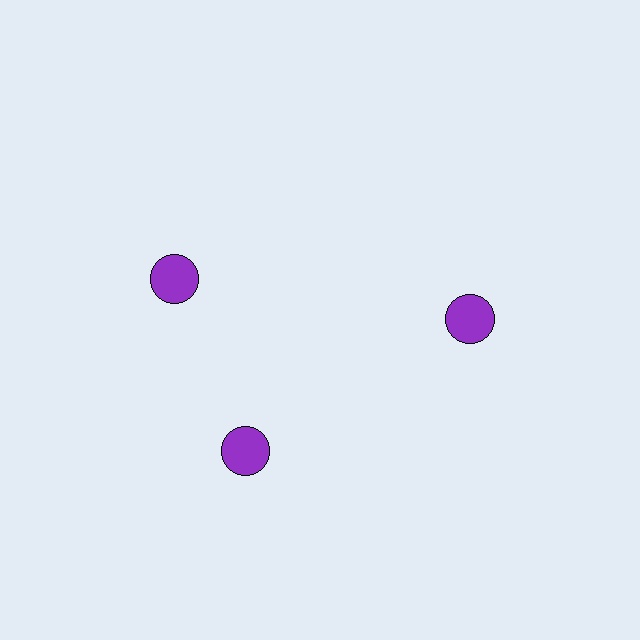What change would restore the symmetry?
The symmetry would be restored by rotating it back into even spacing with its neighbors so that all 3 circles sit at equal angles and equal distance from the center.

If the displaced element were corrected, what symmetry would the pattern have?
It would have 3-fold rotational symmetry — the pattern would map onto itself every 120 degrees.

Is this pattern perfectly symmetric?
No. The 3 purple circles are arranged in a ring, but one element near the 11 o'clock position is rotated out of alignment along the ring, breaking the 3-fold rotational symmetry.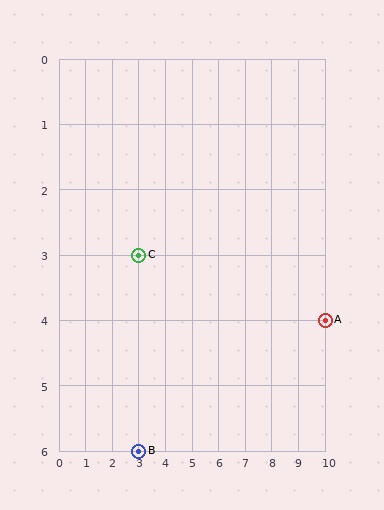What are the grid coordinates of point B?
Point B is at grid coordinates (3, 6).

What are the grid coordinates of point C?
Point C is at grid coordinates (3, 3).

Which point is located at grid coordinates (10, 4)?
Point A is at (10, 4).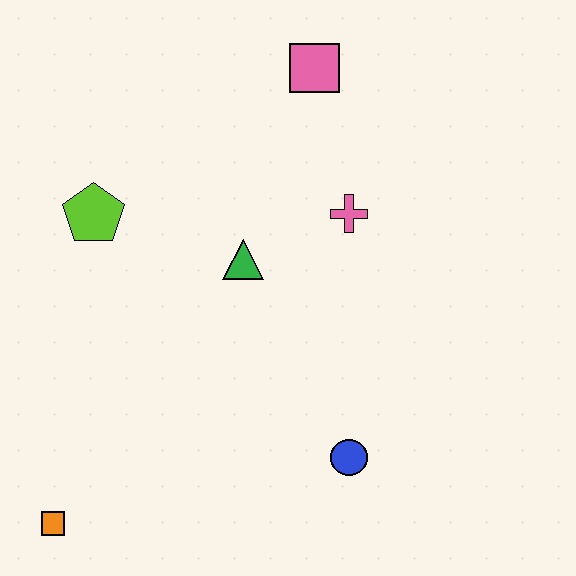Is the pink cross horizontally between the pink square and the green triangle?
No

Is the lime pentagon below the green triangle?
No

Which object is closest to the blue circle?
The green triangle is closest to the blue circle.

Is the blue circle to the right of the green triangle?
Yes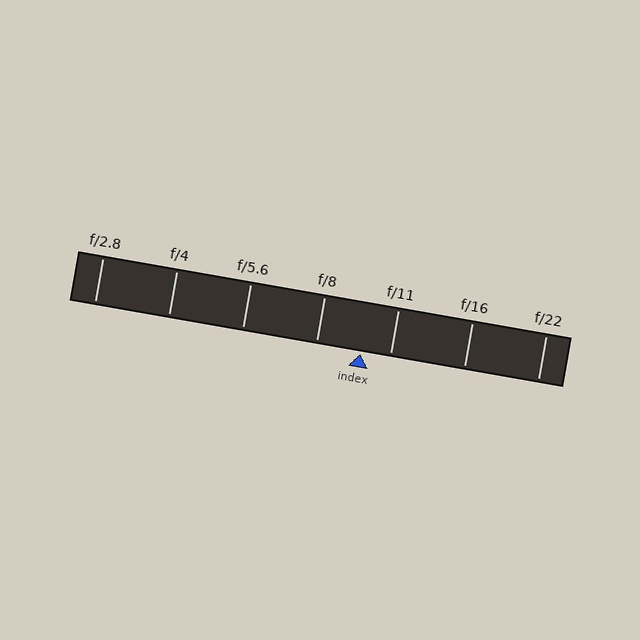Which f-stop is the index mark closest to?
The index mark is closest to f/11.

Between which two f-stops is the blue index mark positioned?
The index mark is between f/8 and f/11.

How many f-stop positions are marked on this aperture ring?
There are 7 f-stop positions marked.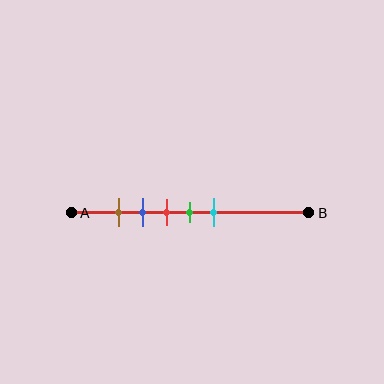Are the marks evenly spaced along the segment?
Yes, the marks are approximately evenly spaced.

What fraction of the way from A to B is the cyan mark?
The cyan mark is approximately 60% (0.6) of the way from A to B.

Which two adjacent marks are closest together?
The brown and blue marks are the closest adjacent pair.